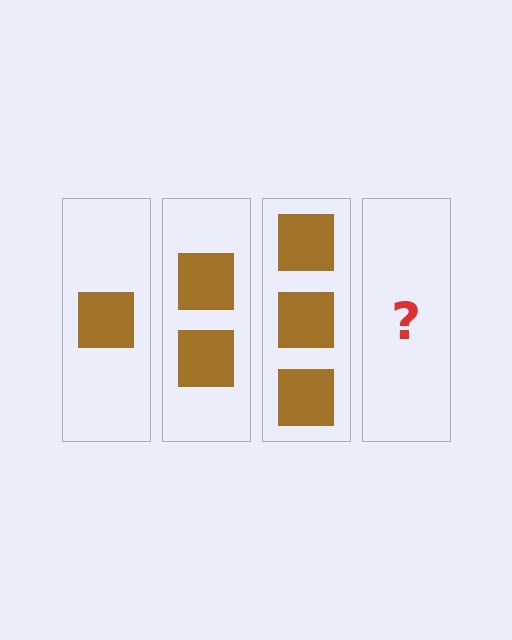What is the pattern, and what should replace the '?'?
The pattern is that each step adds one more square. The '?' should be 4 squares.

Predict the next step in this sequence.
The next step is 4 squares.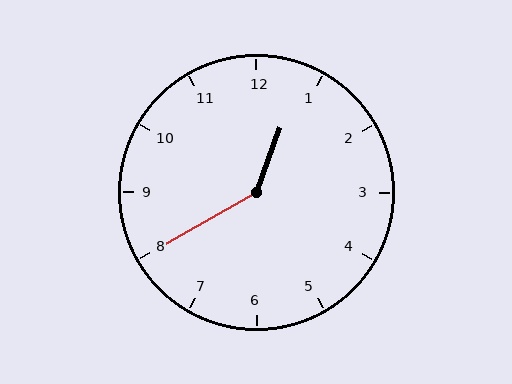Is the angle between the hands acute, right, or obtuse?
It is obtuse.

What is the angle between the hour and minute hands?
Approximately 140 degrees.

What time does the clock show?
12:40.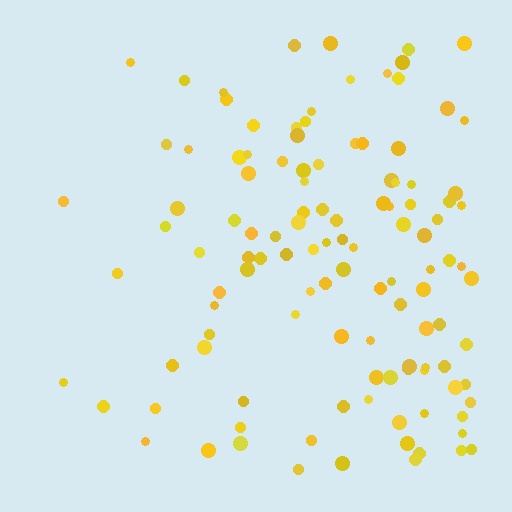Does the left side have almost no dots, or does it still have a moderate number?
Still a moderate number, just noticeably fewer than the right.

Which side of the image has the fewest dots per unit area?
The left.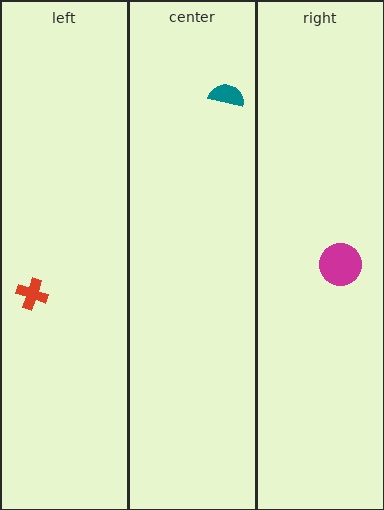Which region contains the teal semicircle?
The center region.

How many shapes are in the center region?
1.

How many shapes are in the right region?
1.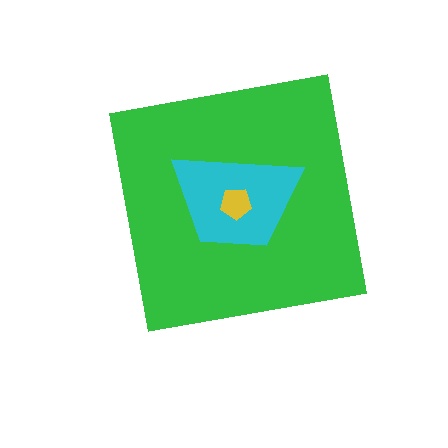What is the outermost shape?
The green square.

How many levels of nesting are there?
3.